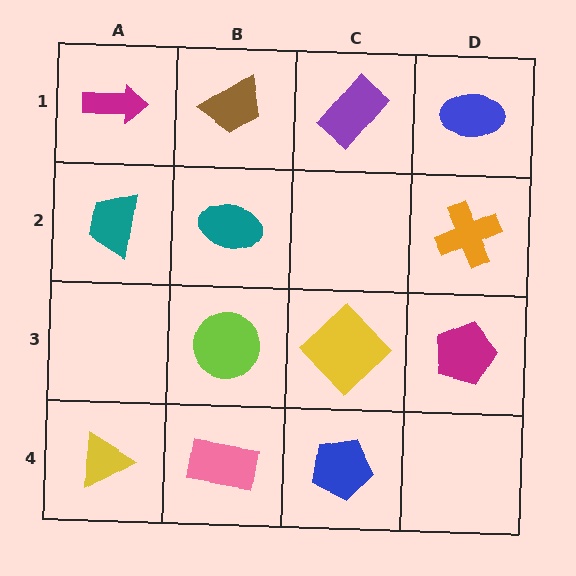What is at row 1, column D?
A blue ellipse.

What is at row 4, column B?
A pink rectangle.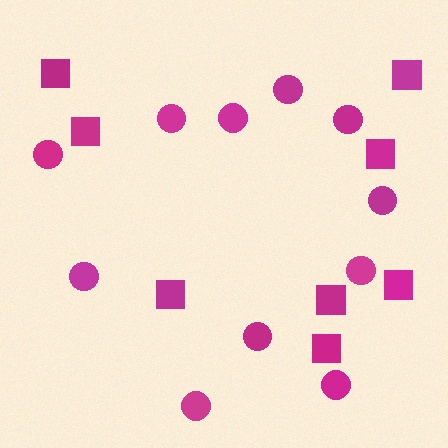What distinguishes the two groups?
There are 2 groups: one group of circles (11) and one group of squares (8).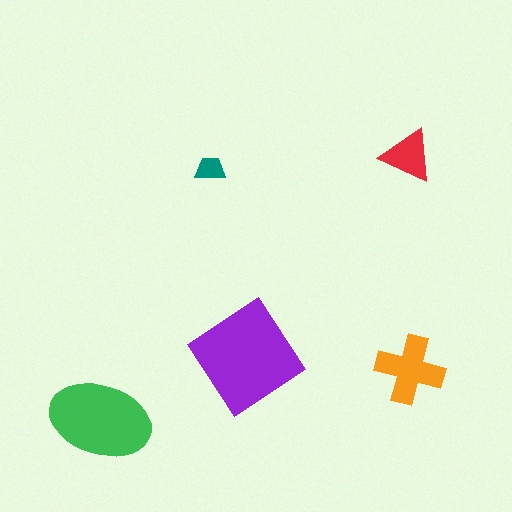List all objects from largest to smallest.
The purple diamond, the green ellipse, the orange cross, the red triangle, the teal trapezoid.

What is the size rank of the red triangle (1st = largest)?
4th.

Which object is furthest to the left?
The green ellipse is leftmost.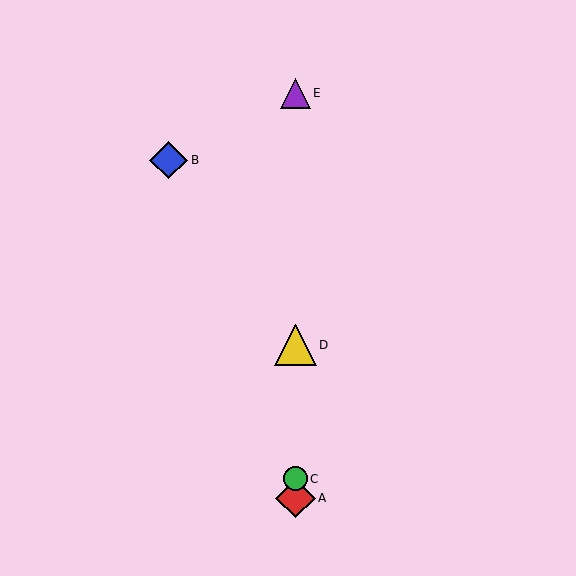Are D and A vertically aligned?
Yes, both are at x≈295.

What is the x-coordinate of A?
Object A is at x≈295.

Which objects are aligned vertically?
Objects A, C, D, E are aligned vertically.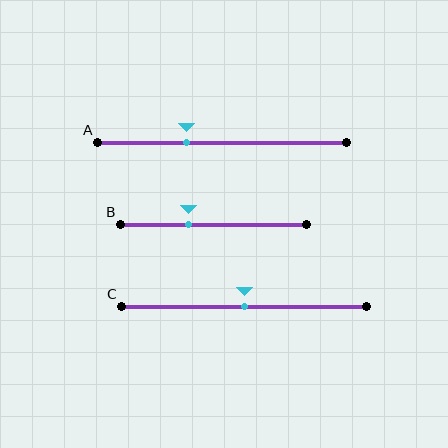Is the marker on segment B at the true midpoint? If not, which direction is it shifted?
No, the marker on segment B is shifted to the left by about 14% of the segment length.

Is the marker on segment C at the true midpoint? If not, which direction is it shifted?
Yes, the marker on segment C is at the true midpoint.